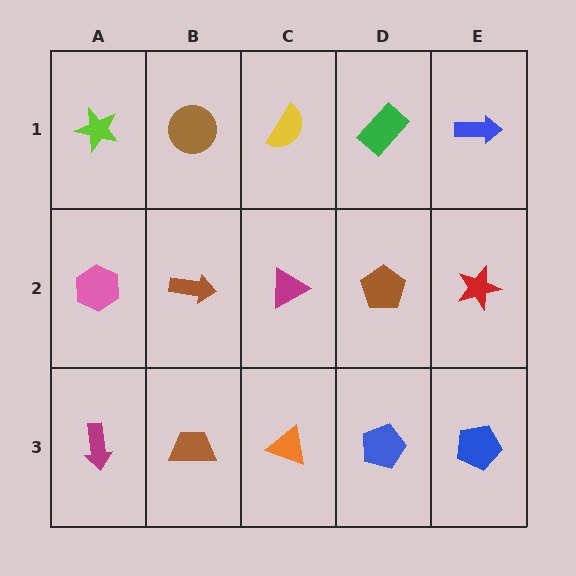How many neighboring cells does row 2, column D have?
4.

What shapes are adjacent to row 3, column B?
A brown arrow (row 2, column B), a magenta arrow (row 3, column A), an orange triangle (row 3, column C).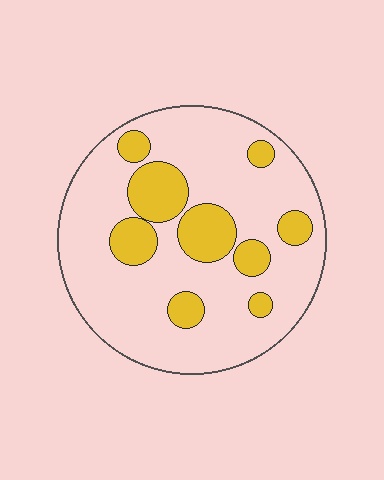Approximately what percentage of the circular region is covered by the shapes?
Approximately 25%.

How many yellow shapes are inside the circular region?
9.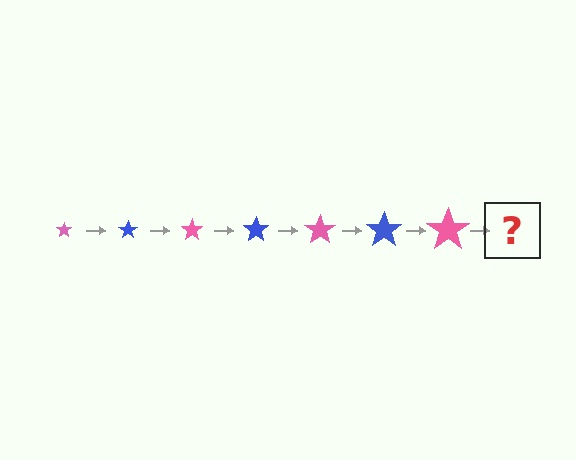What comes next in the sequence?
The next element should be a blue star, larger than the previous one.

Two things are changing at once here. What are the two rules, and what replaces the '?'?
The two rules are that the star grows larger each step and the color cycles through pink and blue. The '?' should be a blue star, larger than the previous one.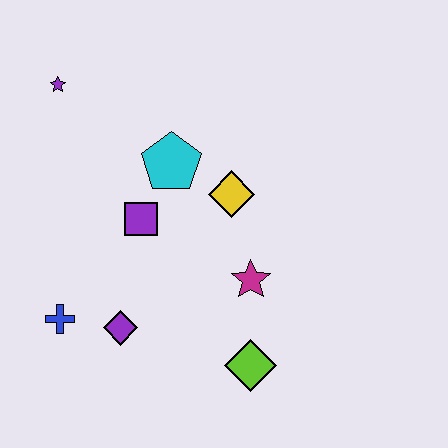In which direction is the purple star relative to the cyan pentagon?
The purple star is to the left of the cyan pentagon.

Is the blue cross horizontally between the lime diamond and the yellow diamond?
No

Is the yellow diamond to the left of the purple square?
No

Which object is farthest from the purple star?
The lime diamond is farthest from the purple star.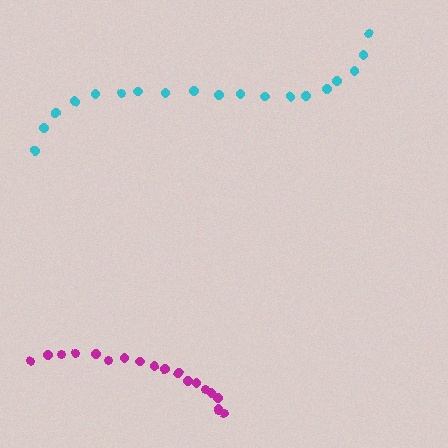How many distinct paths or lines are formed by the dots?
There are 2 distinct paths.